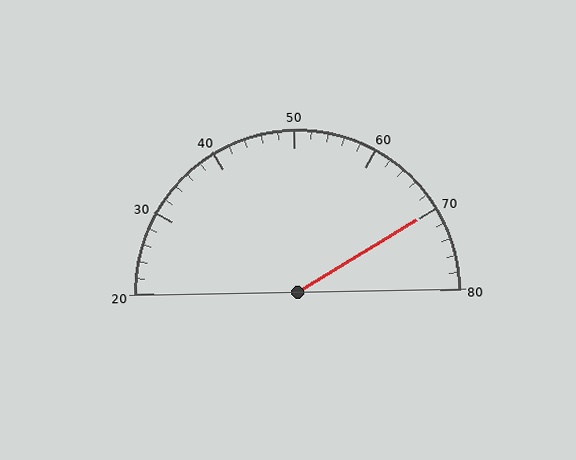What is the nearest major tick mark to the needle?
The nearest major tick mark is 70.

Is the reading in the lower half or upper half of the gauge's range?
The reading is in the upper half of the range (20 to 80).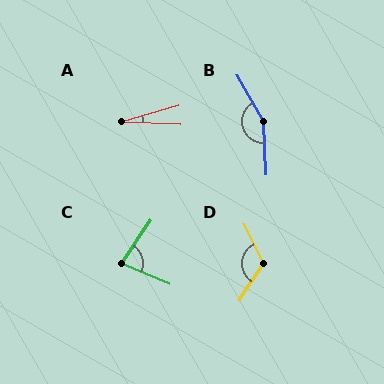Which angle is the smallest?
A, at approximately 18 degrees.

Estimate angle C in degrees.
Approximately 79 degrees.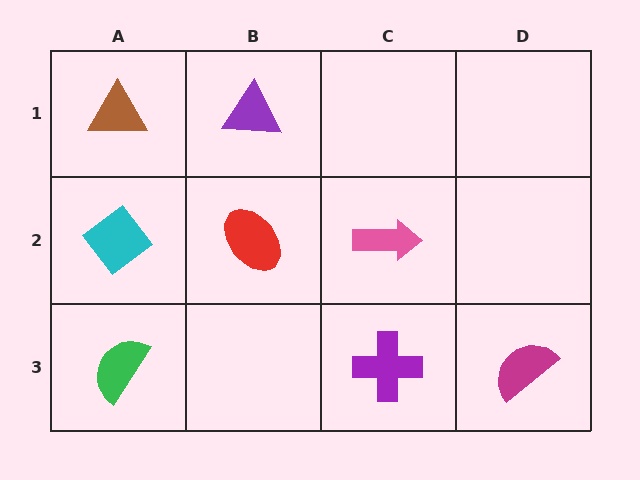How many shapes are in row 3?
3 shapes.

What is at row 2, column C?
A pink arrow.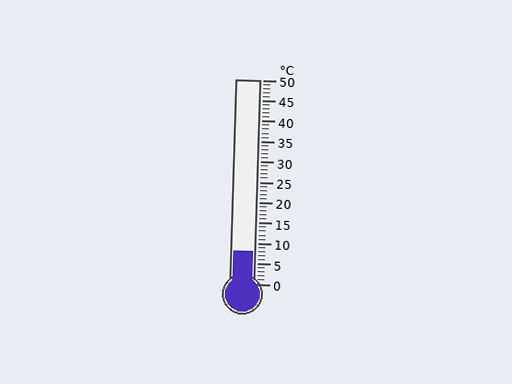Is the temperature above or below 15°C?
The temperature is below 15°C.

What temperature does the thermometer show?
The thermometer shows approximately 8°C.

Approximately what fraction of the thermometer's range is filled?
The thermometer is filled to approximately 15% of its range.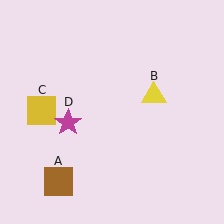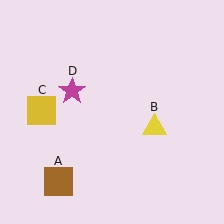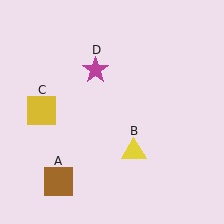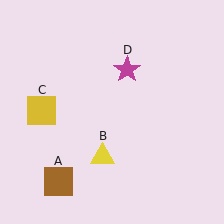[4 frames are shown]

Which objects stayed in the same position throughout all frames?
Brown square (object A) and yellow square (object C) remained stationary.